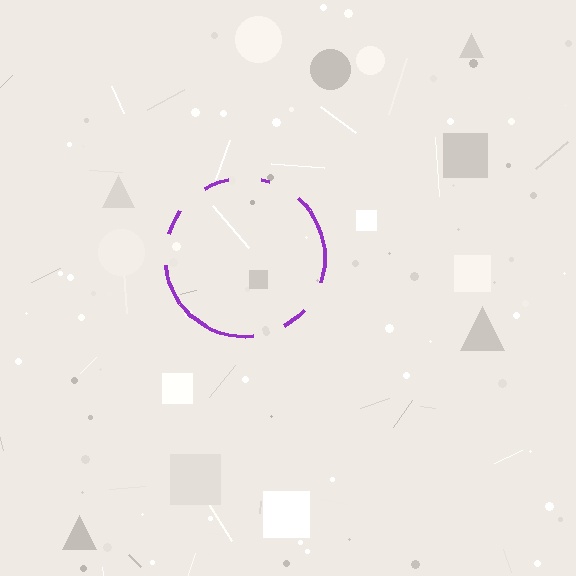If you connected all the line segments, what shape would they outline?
They would outline a circle.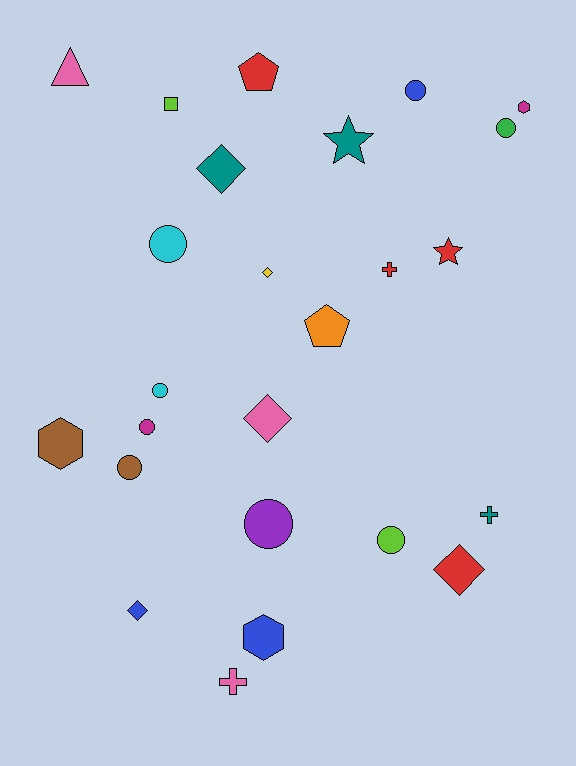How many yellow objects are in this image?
There is 1 yellow object.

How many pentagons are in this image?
There are 2 pentagons.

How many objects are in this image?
There are 25 objects.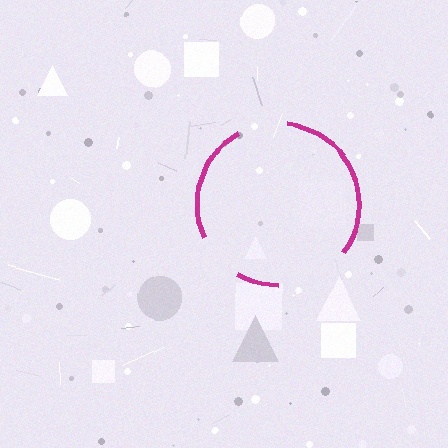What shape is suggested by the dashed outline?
The dashed outline suggests a circle.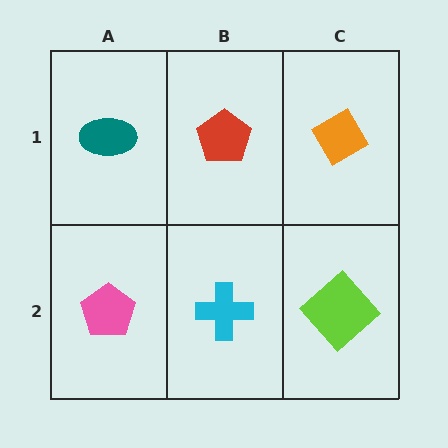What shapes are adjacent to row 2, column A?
A teal ellipse (row 1, column A), a cyan cross (row 2, column B).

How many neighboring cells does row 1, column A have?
2.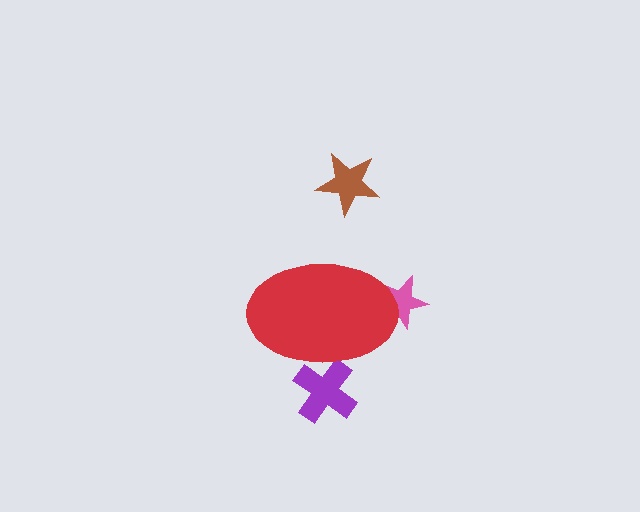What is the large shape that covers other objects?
A red ellipse.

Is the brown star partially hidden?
No, the brown star is fully visible.